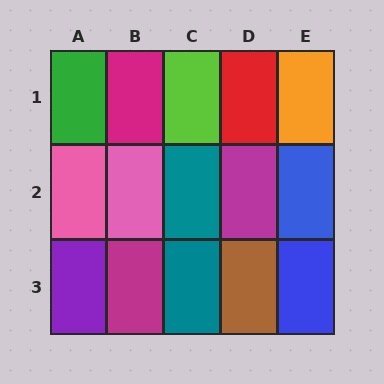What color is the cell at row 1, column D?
Red.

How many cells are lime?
1 cell is lime.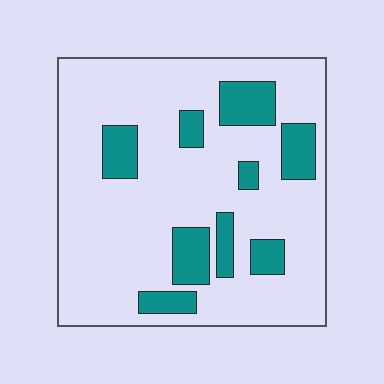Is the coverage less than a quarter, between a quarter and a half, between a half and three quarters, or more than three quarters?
Less than a quarter.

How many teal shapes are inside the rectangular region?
9.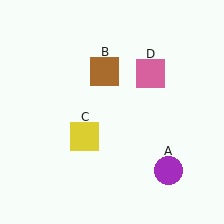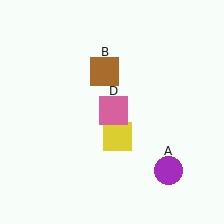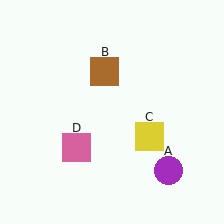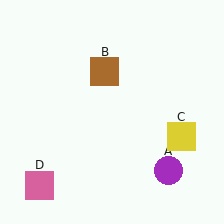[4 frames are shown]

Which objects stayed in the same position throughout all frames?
Purple circle (object A) and brown square (object B) remained stationary.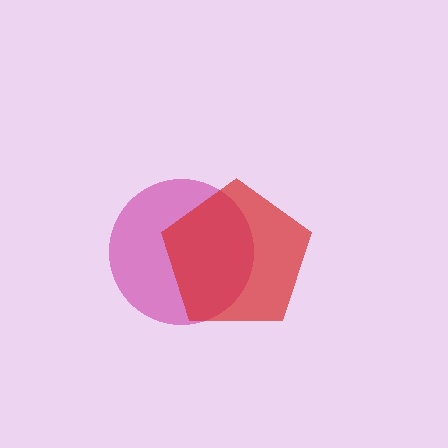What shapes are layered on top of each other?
The layered shapes are: a magenta circle, a red pentagon.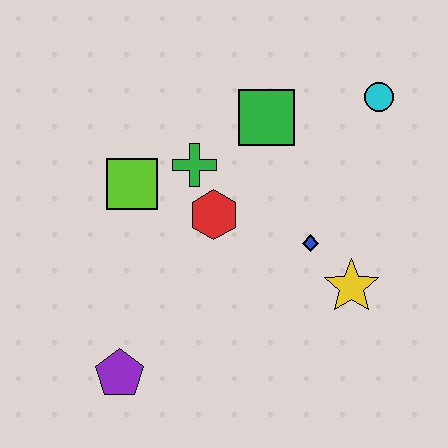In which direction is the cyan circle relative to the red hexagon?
The cyan circle is to the right of the red hexagon.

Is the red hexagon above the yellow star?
Yes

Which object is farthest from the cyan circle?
The purple pentagon is farthest from the cyan circle.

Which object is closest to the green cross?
The red hexagon is closest to the green cross.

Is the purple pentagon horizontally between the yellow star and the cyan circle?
No